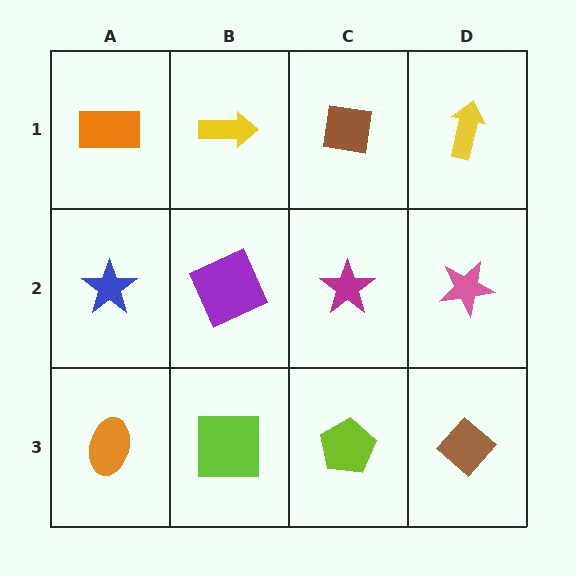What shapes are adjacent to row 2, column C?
A brown square (row 1, column C), a lime pentagon (row 3, column C), a purple square (row 2, column B), a pink star (row 2, column D).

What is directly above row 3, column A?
A blue star.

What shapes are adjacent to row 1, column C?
A magenta star (row 2, column C), a yellow arrow (row 1, column B), a yellow arrow (row 1, column D).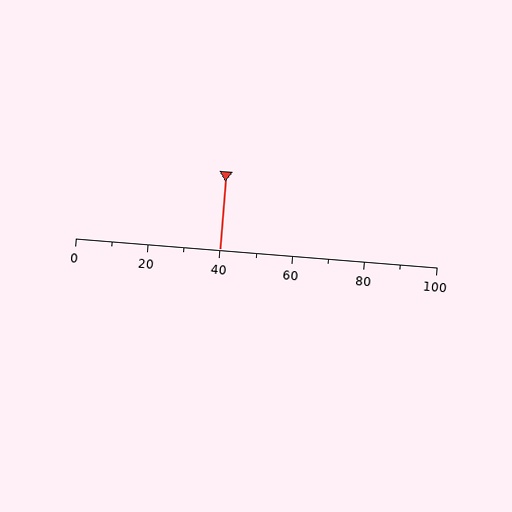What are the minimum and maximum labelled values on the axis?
The axis runs from 0 to 100.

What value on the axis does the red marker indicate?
The marker indicates approximately 40.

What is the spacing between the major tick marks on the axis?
The major ticks are spaced 20 apart.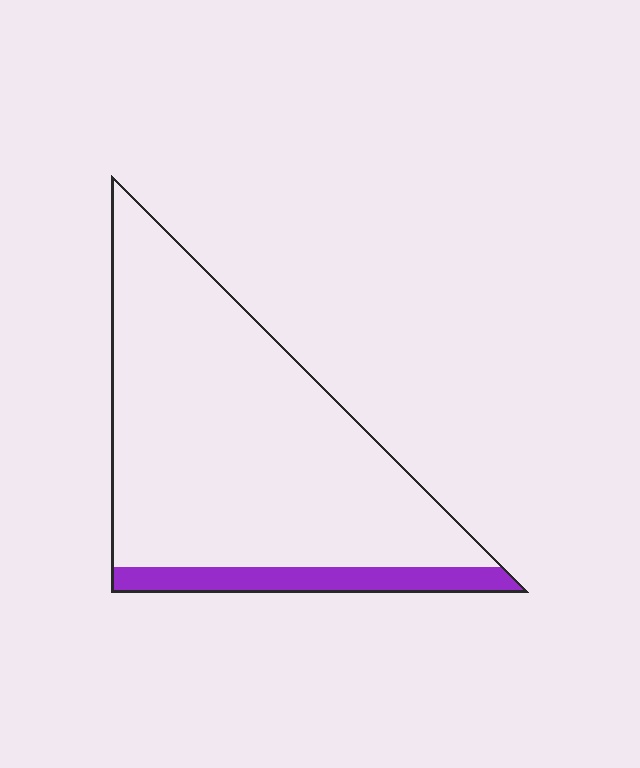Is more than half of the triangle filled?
No.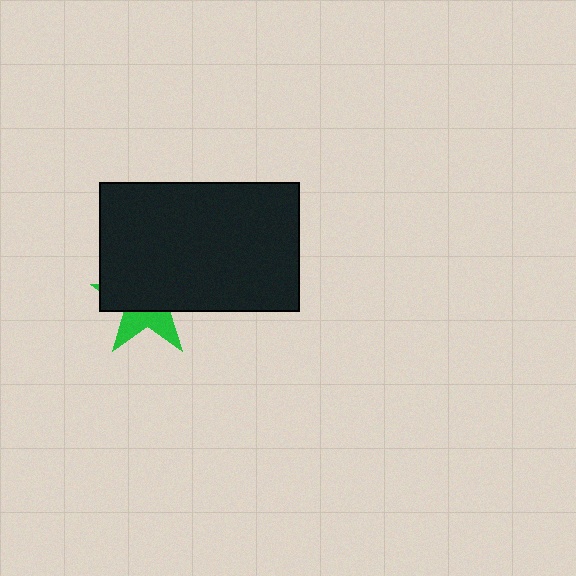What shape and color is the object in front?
The object in front is a black rectangle.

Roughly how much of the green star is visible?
A small part of it is visible (roughly 36%).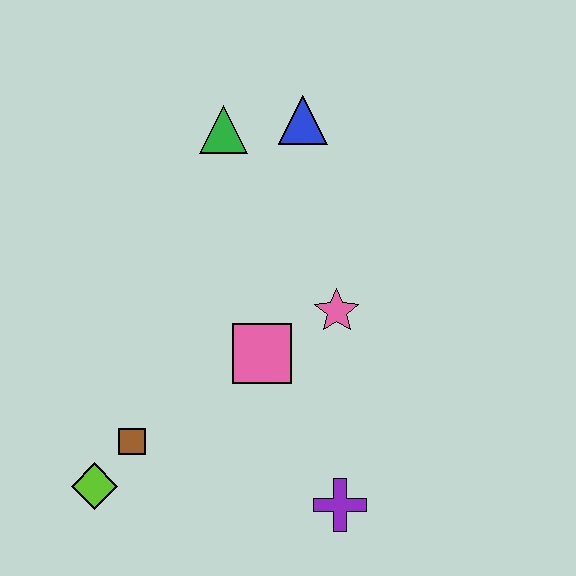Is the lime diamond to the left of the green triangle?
Yes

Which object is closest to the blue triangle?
The green triangle is closest to the blue triangle.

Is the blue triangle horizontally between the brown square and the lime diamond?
No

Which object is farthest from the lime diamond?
The blue triangle is farthest from the lime diamond.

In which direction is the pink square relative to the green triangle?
The pink square is below the green triangle.